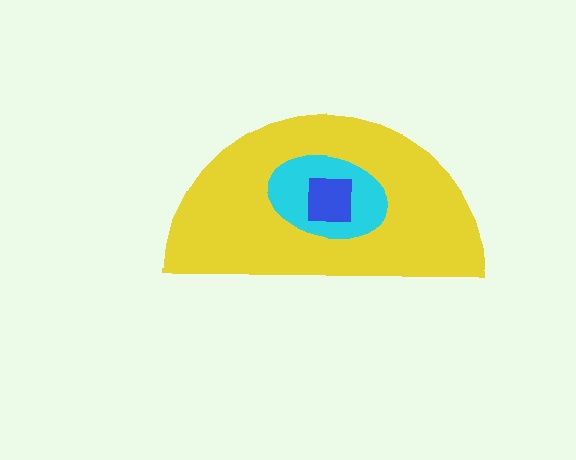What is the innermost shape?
The blue square.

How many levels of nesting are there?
3.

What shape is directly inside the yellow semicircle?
The cyan ellipse.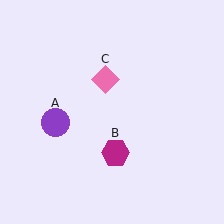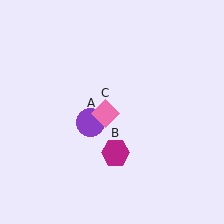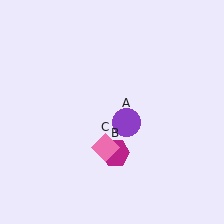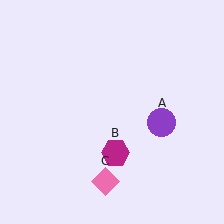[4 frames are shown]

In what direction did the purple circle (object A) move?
The purple circle (object A) moved right.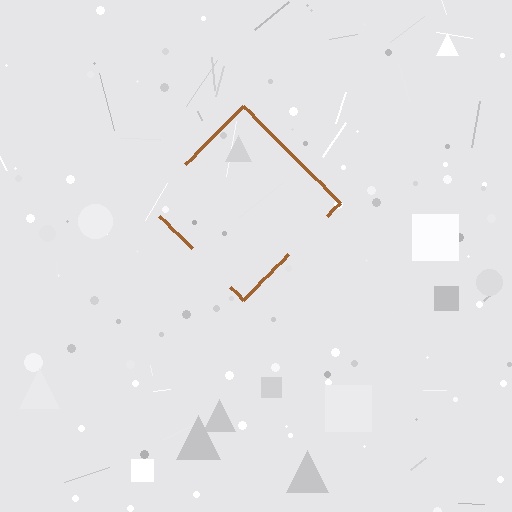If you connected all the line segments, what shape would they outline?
They would outline a diamond.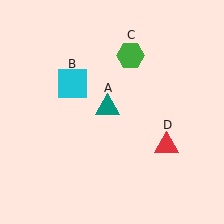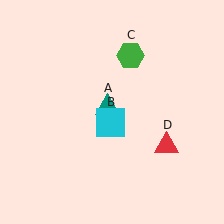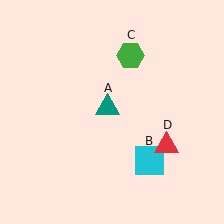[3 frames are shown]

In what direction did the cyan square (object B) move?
The cyan square (object B) moved down and to the right.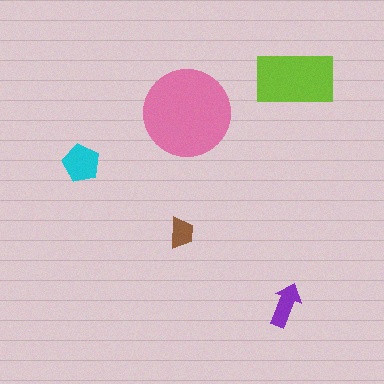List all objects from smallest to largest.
The brown trapezoid, the purple arrow, the cyan pentagon, the lime rectangle, the pink circle.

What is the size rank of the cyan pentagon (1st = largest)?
3rd.